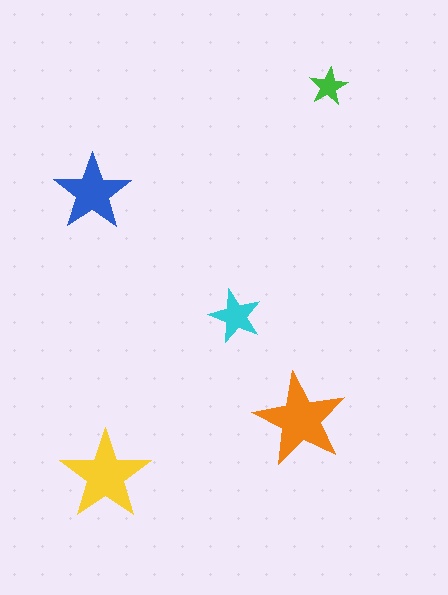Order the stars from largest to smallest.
the orange one, the yellow one, the blue one, the cyan one, the green one.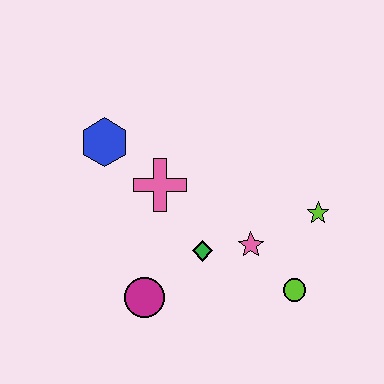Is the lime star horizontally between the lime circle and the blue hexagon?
No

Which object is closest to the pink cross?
The blue hexagon is closest to the pink cross.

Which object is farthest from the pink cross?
The lime circle is farthest from the pink cross.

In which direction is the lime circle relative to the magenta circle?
The lime circle is to the right of the magenta circle.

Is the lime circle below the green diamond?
Yes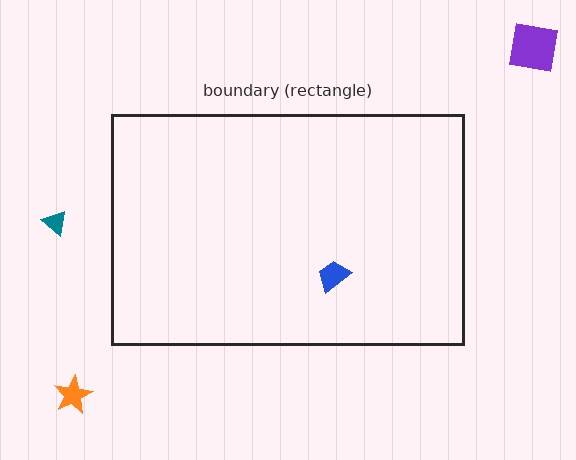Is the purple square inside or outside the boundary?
Outside.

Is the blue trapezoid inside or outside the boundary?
Inside.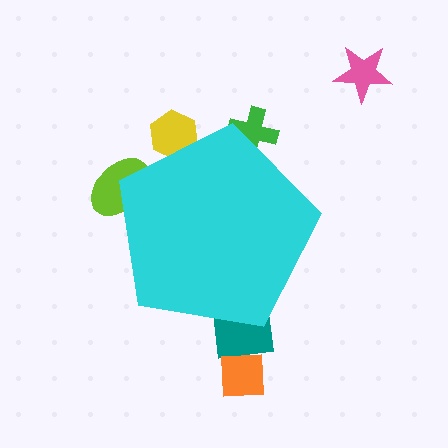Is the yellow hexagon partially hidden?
Yes, the yellow hexagon is partially hidden behind the cyan pentagon.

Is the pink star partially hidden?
No, the pink star is fully visible.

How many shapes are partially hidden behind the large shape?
4 shapes are partially hidden.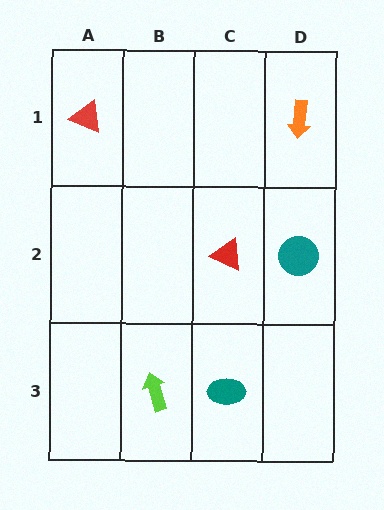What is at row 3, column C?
A teal ellipse.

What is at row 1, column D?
An orange arrow.